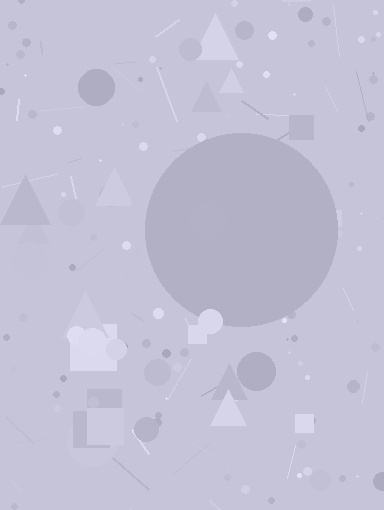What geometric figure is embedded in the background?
A circle is embedded in the background.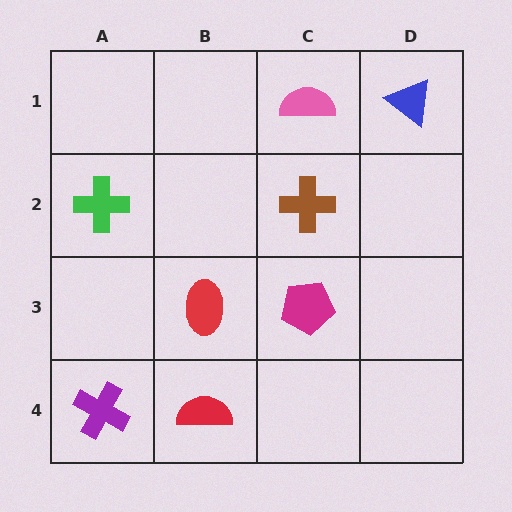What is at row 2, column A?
A green cross.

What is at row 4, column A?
A purple cross.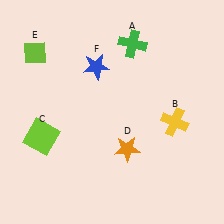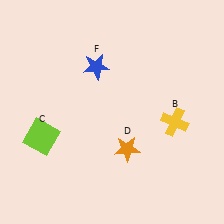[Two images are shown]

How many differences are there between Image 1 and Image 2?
There are 2 differences between the two images.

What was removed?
The lime diamond (E), the green cross (A) were removed in Image 2.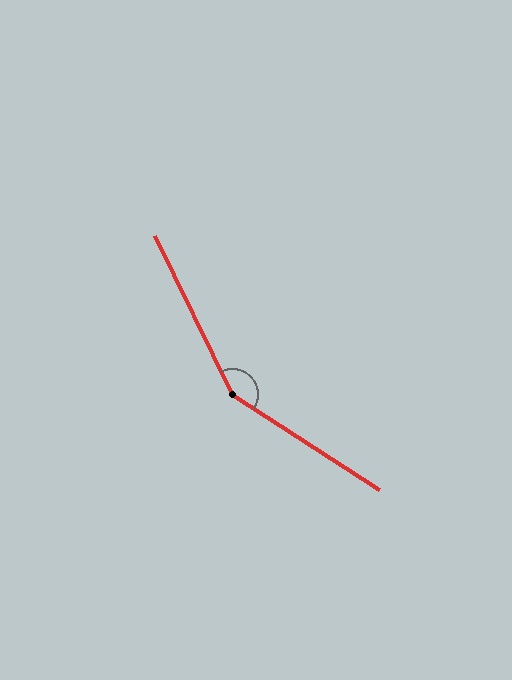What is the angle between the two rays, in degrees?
Approximately 149 degrees.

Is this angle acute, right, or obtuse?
It is obtuse.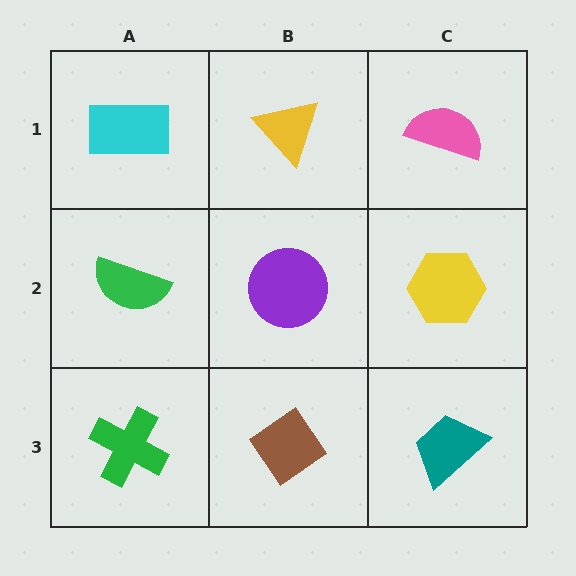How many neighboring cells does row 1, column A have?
2.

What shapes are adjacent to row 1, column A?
A green semicircle (row 2, column A), a yellow triangle (row 1, column B).